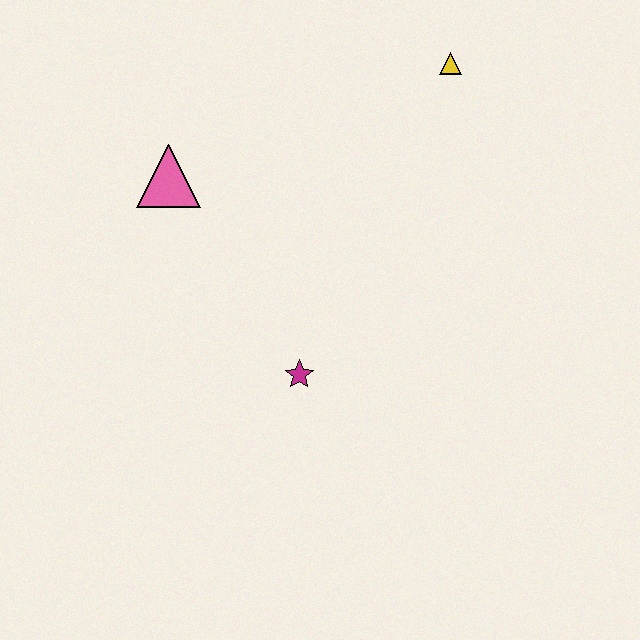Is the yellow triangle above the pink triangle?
Yes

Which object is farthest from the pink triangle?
The yellow triangle is farthest from the pink triangle.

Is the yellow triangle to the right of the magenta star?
Yes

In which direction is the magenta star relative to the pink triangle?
The magenta star is below the pink triangle.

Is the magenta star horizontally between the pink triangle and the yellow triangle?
Yes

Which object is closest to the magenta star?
The pink triangle is closest to the magenta star.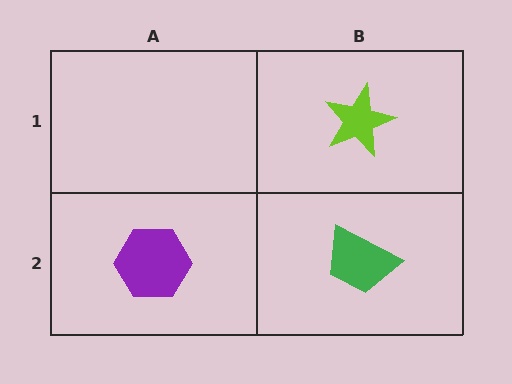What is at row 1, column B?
A lime star.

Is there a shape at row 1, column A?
No, that cell is empty.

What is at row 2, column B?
A green trapezoid.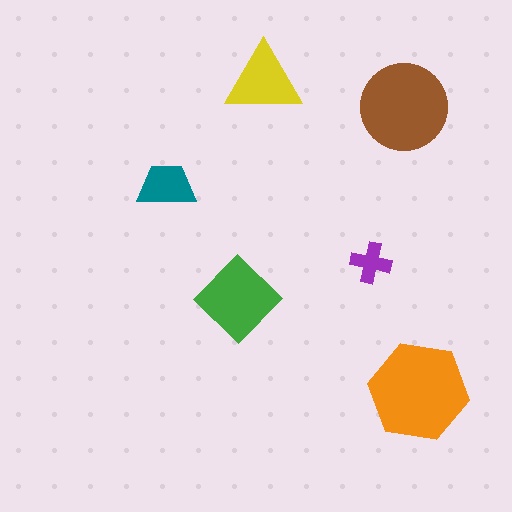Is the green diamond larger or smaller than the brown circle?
Smaller.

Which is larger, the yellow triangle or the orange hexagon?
The orange hexagon.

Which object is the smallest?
The purple cross.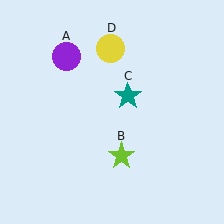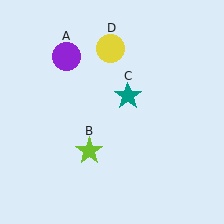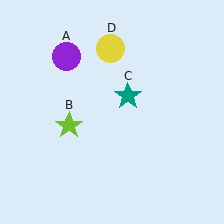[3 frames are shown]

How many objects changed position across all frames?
1 object changed position: lime star (object B).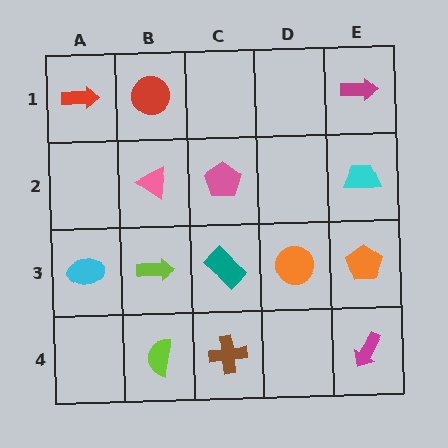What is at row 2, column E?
A cyan trapezoid.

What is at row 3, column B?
A lime arrow.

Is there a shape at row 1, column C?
No, that cell is empty.